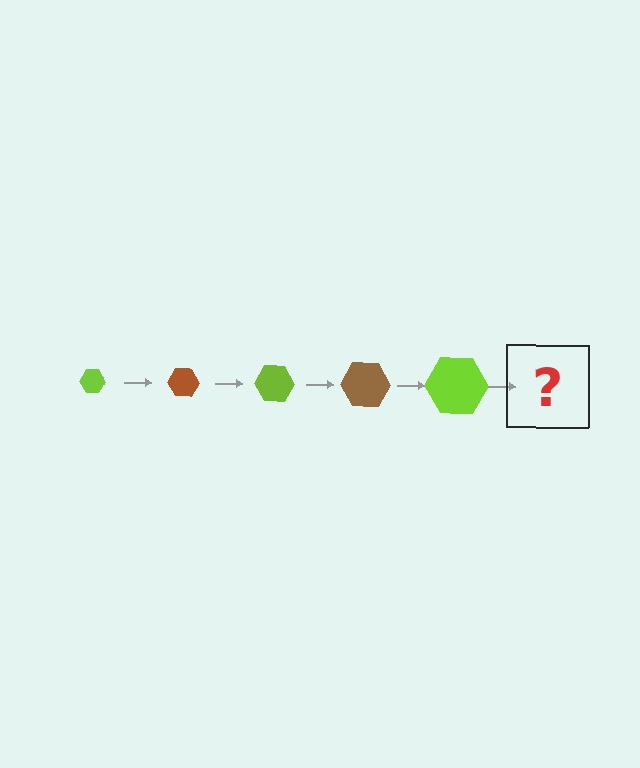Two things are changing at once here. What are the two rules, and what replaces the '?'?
The two rules are that the hexagon grows larger each step and the color cycles through lime and brown. The '?' should be a brown hexagon, larger than the previous one.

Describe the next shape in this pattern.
It should be a brown hexagon, larger than the previous one.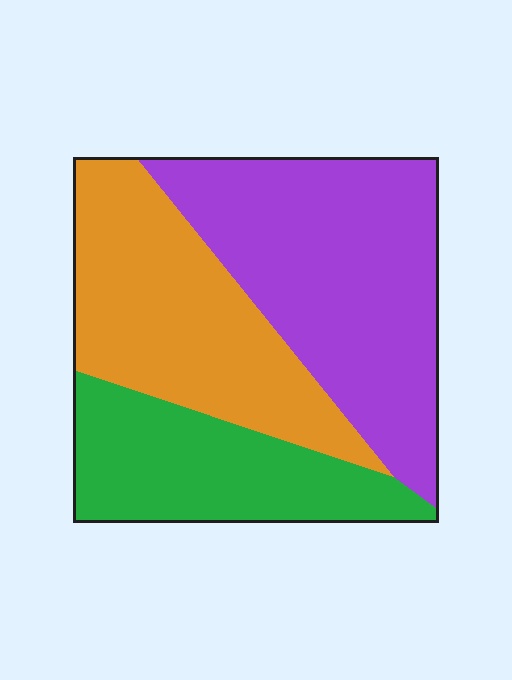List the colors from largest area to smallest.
From largest to smallest: purple, orange, green.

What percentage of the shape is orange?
Orange takes up between a quarter and a half of the shape.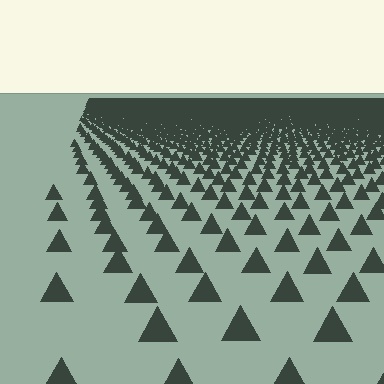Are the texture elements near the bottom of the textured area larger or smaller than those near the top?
Larger. Near the bottom, elements are closer to the viewer and appear at a bigger on-screen size.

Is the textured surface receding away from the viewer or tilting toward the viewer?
The surface is receding away from the viewer. Texture elements get smaller and denser toward the top.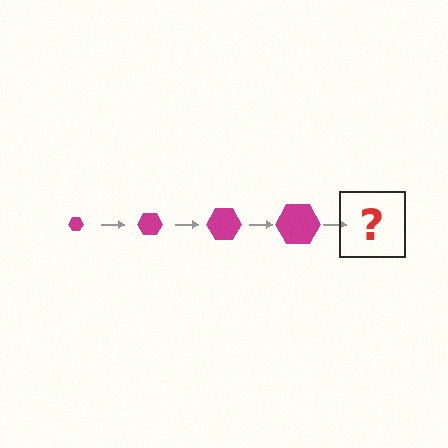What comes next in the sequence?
The next element should be a magenta hexagon, larger than the previous one.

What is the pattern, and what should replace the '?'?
The pattern is that the hexagon gets progressively larger each step. The '?' should be a magenta hexagon, larger than the previous one.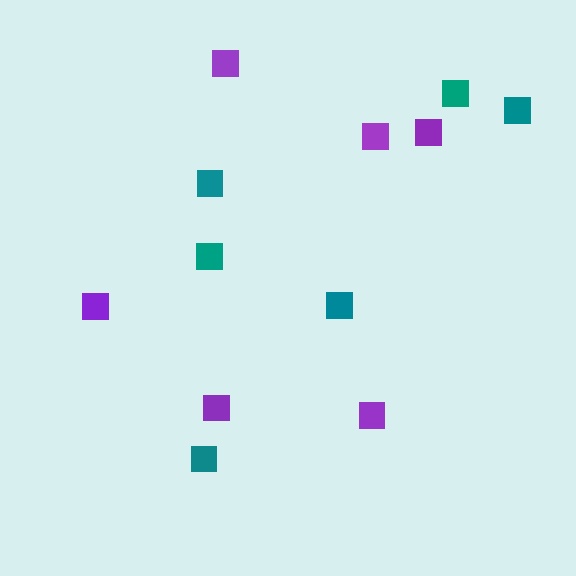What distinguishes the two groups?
There are 2 groups: one group of teal squares (6) and one group of purple squares (6).